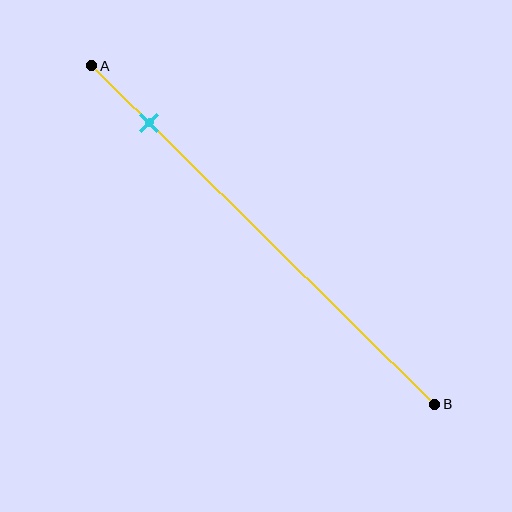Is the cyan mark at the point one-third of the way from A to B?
No, the mark is at about 15% from A, not at the 33% one-third point.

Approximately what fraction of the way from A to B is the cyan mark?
The cyan mark is approximately 15% of the way from A to B.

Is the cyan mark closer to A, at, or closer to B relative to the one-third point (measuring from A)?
The cyan mark is closer to point A than the one-third point of segment AB.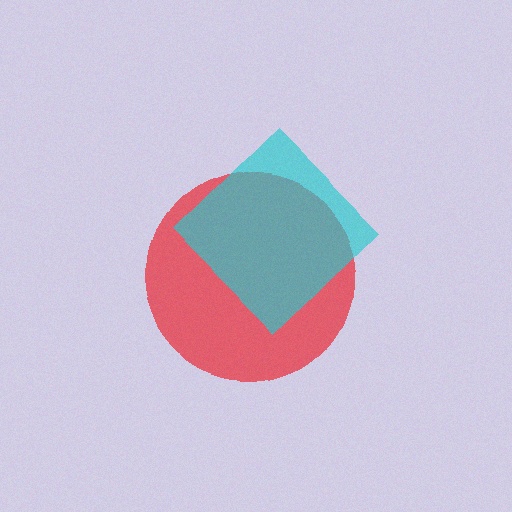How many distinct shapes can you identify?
There are 2 distinct shapes: a red circle, a cyan diamond.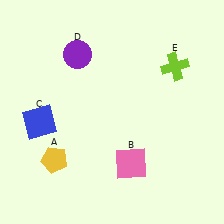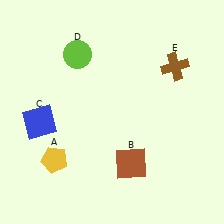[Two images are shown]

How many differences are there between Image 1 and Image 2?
There are 3 differences between the two images.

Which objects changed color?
B changed from pink to brown. D changed from purple to lime. E changed from lime to brown.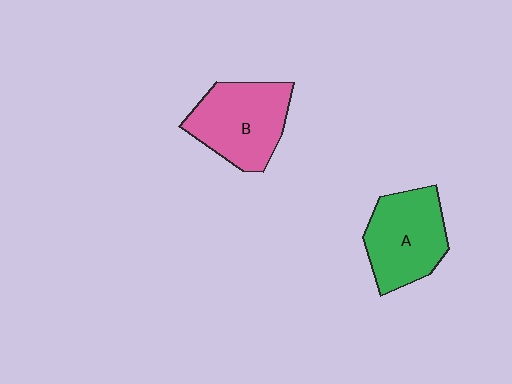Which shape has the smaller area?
Shape A (green).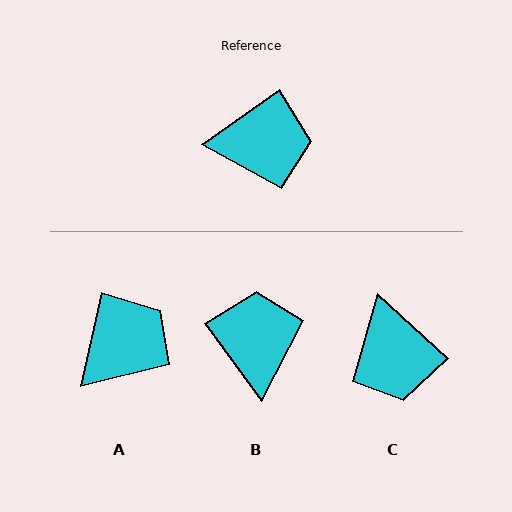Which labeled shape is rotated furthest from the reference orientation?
B, about 91 degrees away.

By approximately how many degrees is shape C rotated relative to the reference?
Approximately 78 degrees clockwise.